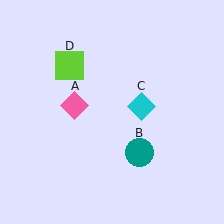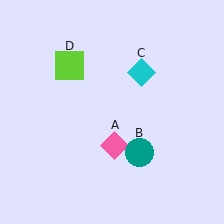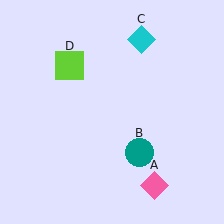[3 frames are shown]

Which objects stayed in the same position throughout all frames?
Teal circle (object B) and lime square (object D) remained stationary.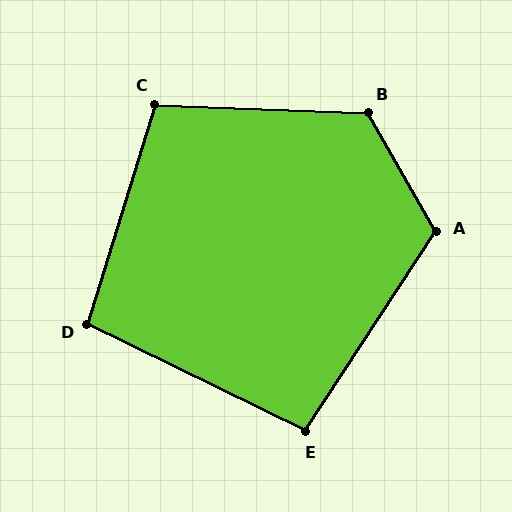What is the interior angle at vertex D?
Approximately 99 degrees (obtuse).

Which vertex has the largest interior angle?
B, at approximately 122 degrees.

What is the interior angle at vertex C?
Approximately 105 degrees (obtuse).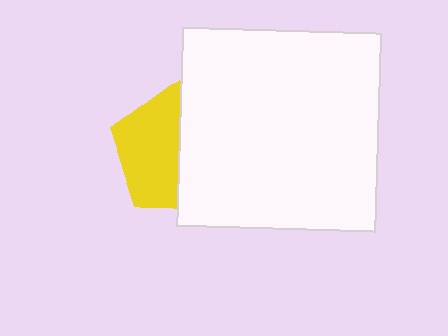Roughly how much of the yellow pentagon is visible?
About half of it is visible (roughly 51%).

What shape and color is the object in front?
The object in front is a white square.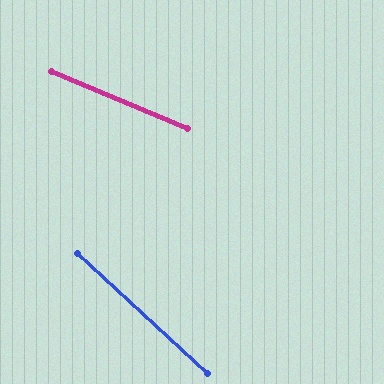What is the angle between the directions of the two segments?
Approximately 20 degrees.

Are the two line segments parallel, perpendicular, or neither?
Neither parallel nor perpendicular — they differ by about 20°.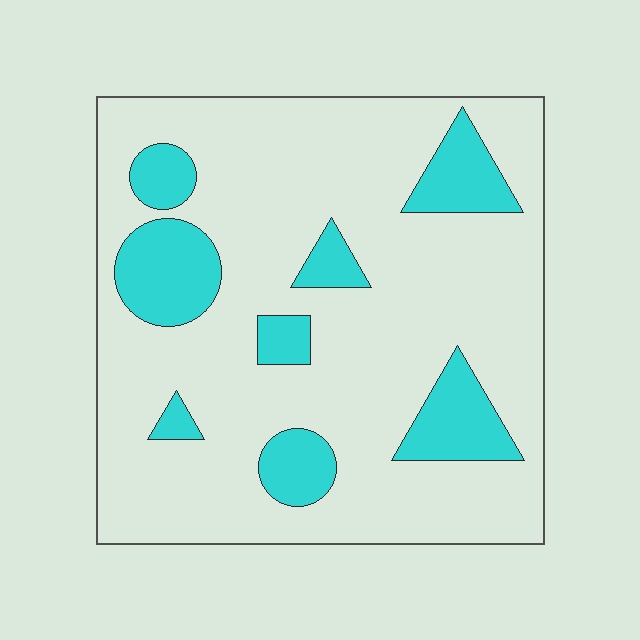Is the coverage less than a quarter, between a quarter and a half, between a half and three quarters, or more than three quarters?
Less than a quarter.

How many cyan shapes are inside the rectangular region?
8.